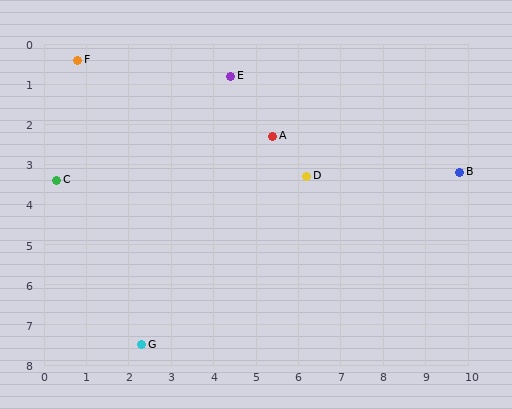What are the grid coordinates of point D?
Point D is at approximately (6.2, 3.3).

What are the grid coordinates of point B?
Point B is at approximately (9.8, 3.2).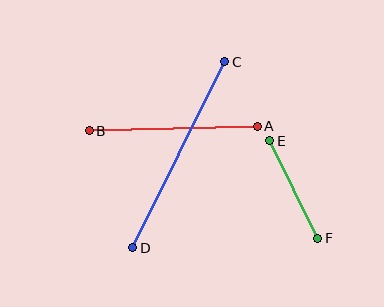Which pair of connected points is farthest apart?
Points C and D are farthest apart.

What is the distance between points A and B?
The distance is approximately 168 pixels.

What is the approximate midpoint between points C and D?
The midpoint is at approximately (179, 155) pixels.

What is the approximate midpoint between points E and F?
The midpoint is at approximately (294, 189) pixels.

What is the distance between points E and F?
The distance is approximately 109 pixels.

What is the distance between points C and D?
The distance is approximately 208 pixels.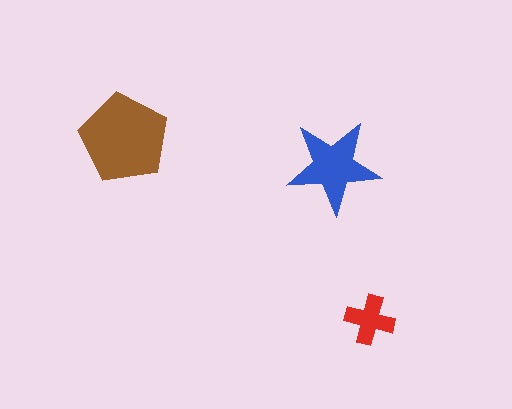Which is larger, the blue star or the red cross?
The blue star.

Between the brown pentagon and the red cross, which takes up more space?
The brown pentagon.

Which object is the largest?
The brown pentagon.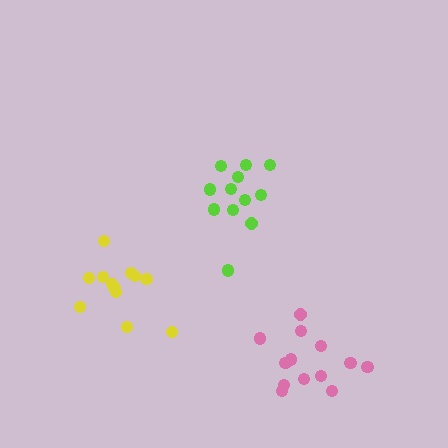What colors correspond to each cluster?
The clusters are colored: yellow, lime, pink.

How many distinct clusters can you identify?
There are 3 distinct clusters.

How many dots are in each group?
Group 1: 12 dots, Group 2: 12 dots, Group 3: 13 dots (37 total).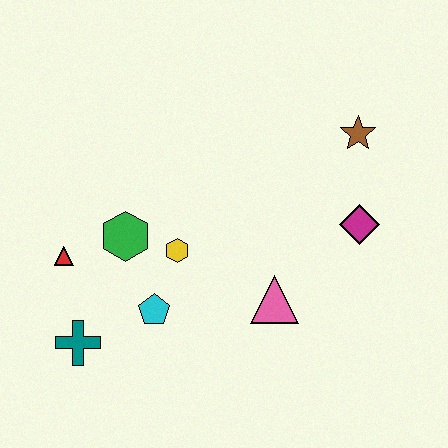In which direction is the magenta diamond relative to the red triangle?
The magenta diamond is to the right of the red triangle.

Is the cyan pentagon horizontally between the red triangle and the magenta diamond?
Yes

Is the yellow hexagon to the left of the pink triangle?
Yes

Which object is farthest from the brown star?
The teal cross is farthest from the brown star.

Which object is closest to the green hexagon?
The yellow hexagon is closest to the green hexagon.